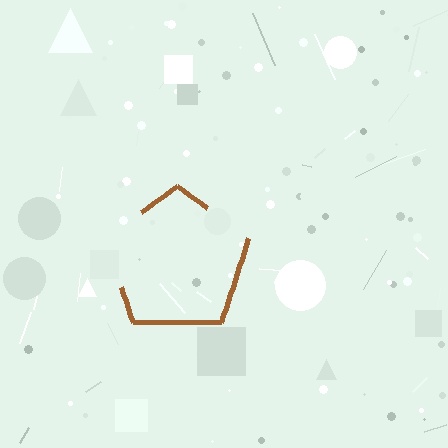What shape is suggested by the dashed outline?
The dashed outline suggests a pentagon.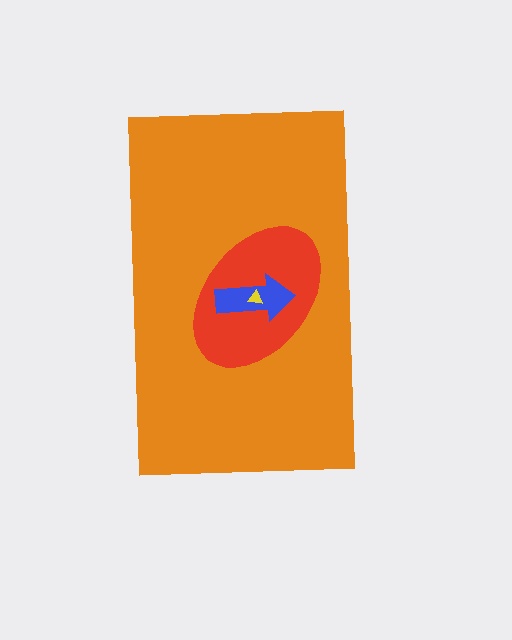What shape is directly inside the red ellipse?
The blue arrow.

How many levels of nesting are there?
4.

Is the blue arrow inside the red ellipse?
Yes.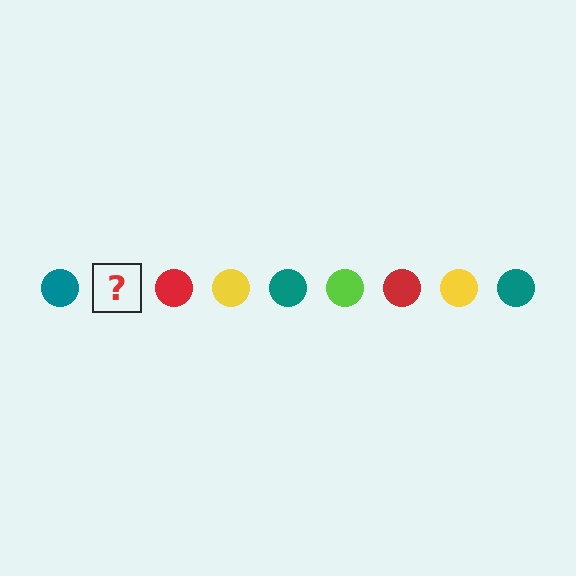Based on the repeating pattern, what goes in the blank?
The blank should be a lime circle.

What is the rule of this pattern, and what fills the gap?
The rule is that the pattern cycles through teal, lime, red, yellow circles. The gap should be filled with a lime circle.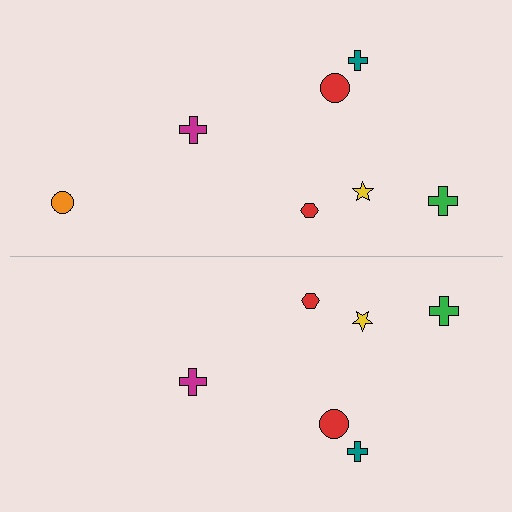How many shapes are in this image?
There are 13 shapes in this image.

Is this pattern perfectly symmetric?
No, the pattern is not perfectly symmetric. A orange circle is missing from the bottom side.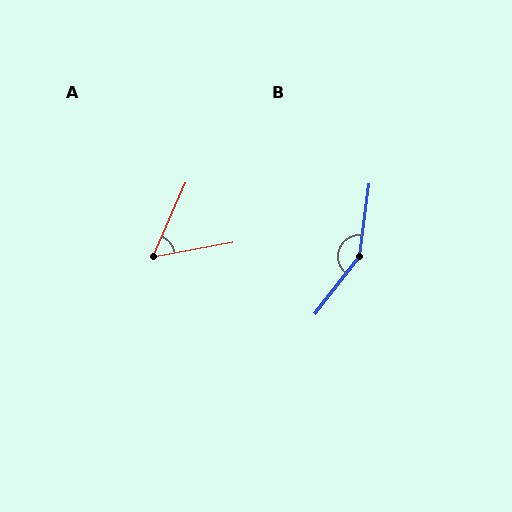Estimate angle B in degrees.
Approximately 150 degrees.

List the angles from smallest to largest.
A (56°), B (150°).